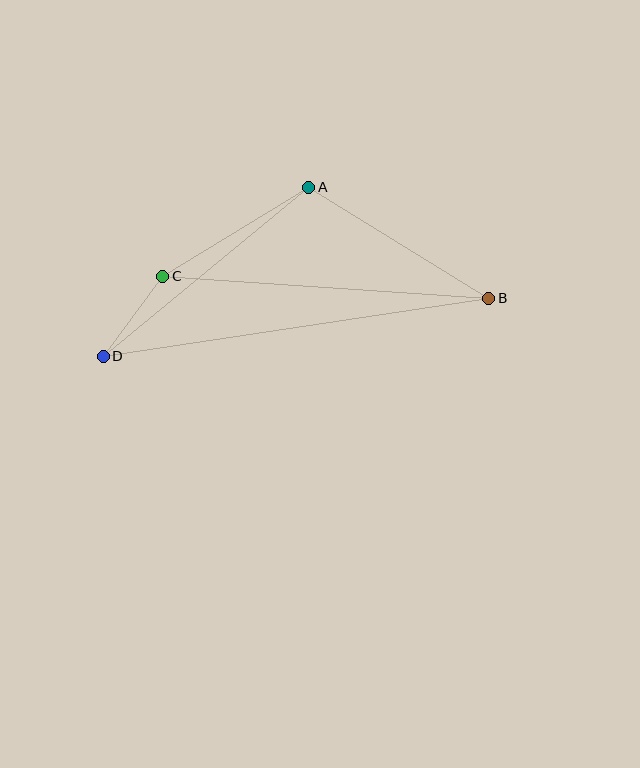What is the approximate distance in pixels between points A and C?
The distance between A and C is approximately 171 pixels.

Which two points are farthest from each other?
Points B and D are farthest from each other.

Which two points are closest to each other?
Points C and D are closest to each other.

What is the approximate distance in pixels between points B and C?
The distance between B and C is approximately 327 pixels.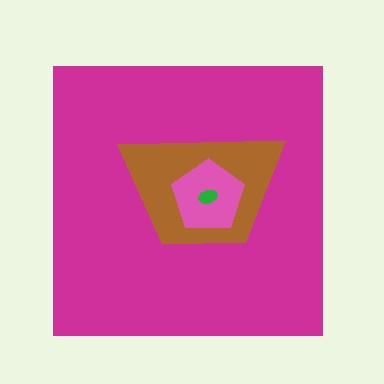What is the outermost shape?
The magenta square.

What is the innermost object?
The green ellipse.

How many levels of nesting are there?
4.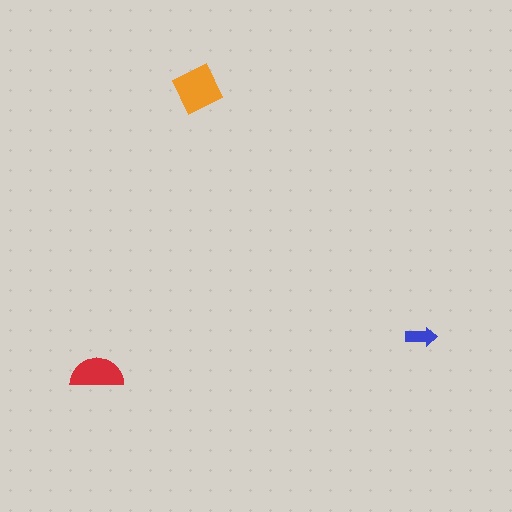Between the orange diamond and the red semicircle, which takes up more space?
The orange diamond.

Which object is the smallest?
The blue arrow.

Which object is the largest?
The orange diamond.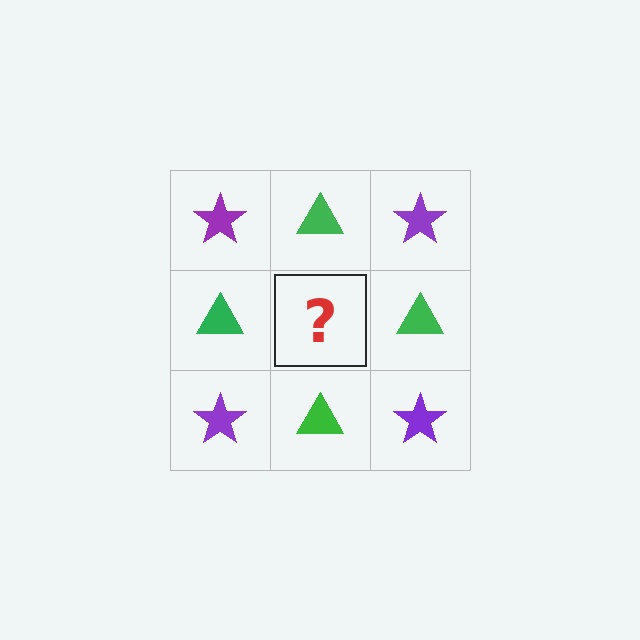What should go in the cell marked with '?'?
The missing cell should contain a purple star.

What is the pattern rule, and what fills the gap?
The rule is that it alternates purple star and green triangle in a checkerboard pattern. The gap should be filled with a purple star.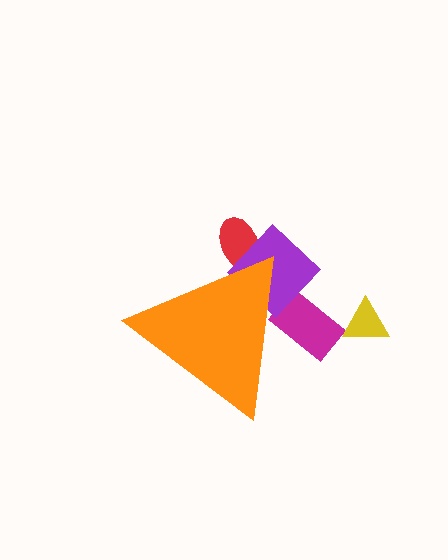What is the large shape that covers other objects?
An orange triangle.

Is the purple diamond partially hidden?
Yes, the purple diamond is partially hidden behind the orange triangle.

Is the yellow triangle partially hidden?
No, the yellow triangle is fully visible.